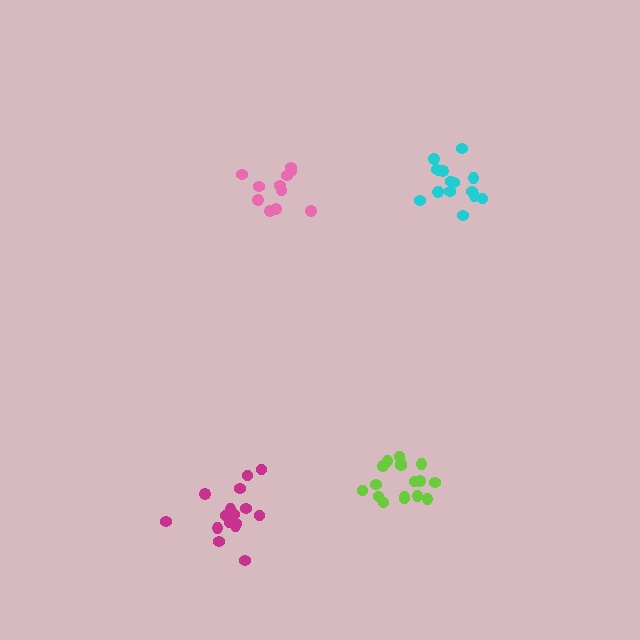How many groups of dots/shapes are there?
There are 4 groups.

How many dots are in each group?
Group 1: 17 dots, Group 2: 17 dots, Group 3: 16 dots, Group 4: 11 dots (61 total).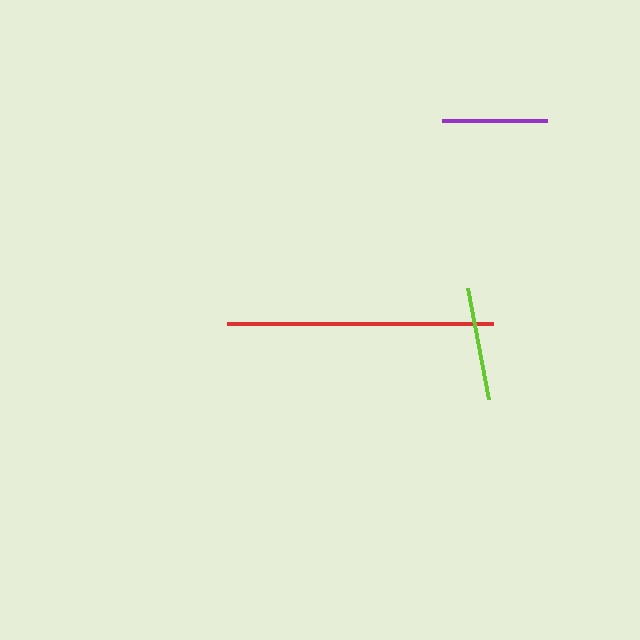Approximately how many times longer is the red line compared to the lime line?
The red line is approximately 2.4 times the length of the lime line.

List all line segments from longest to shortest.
From longest to shortest: red, lime, purple.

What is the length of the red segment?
The red segment is approximately 266 pixels long.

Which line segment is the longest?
The red line is the longest at approximately 266 pixels.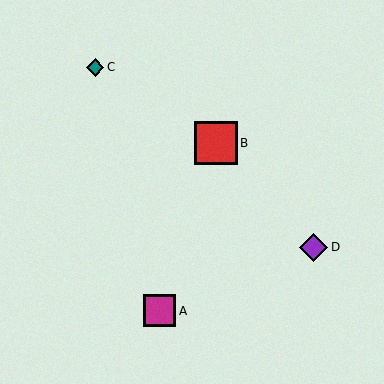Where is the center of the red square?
The center of the red square is at (216, 143).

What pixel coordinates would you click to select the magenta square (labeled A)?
Click at (160, 311) to select the magenta square A.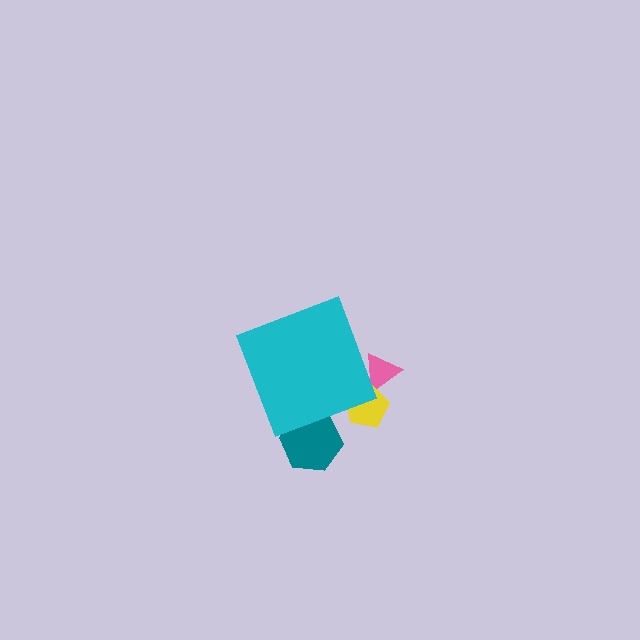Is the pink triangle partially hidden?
Yes, the pink triangle is partially hidden behind the cyan diamond.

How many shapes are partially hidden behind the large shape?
3 shapes are partially hidden.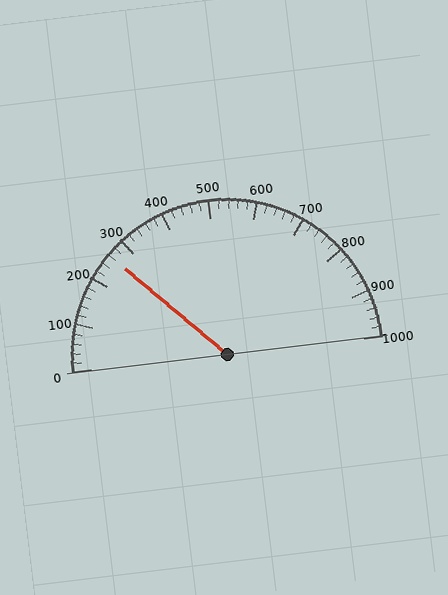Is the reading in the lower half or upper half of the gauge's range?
The reading is in the lower half of the range (0 to 1000).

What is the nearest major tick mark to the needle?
The nearest major tick mark is 300.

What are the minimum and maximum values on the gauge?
The gauge ranges from 0 to 1000.